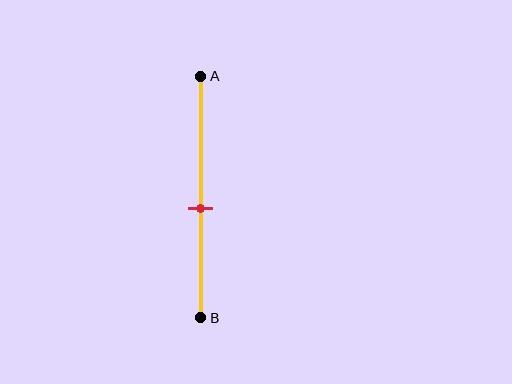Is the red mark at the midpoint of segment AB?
No, the mark is at about 55% from A, not at the 50% midpoint.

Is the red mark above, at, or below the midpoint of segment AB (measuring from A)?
The red mark is below the midpoint of segment AB.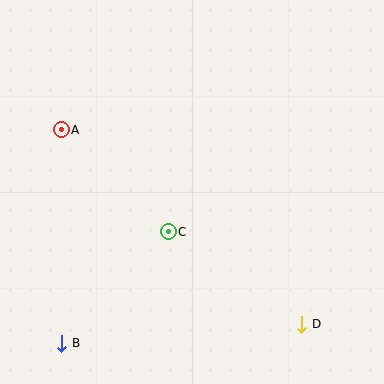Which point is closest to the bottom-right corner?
Point D is closest to the bottom-right corner.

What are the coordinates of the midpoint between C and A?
The midpoint between C and A is at (115, 181).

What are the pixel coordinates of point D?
Point D is at (302, 324).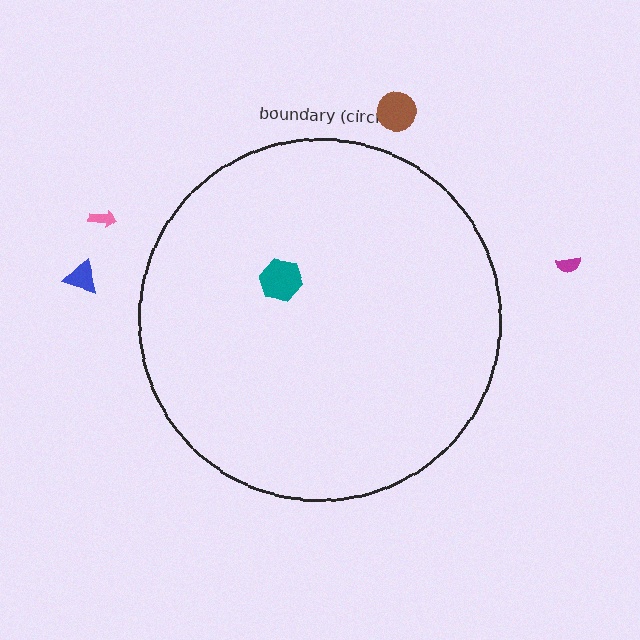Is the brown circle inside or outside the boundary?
Outside.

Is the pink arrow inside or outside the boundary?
Outside.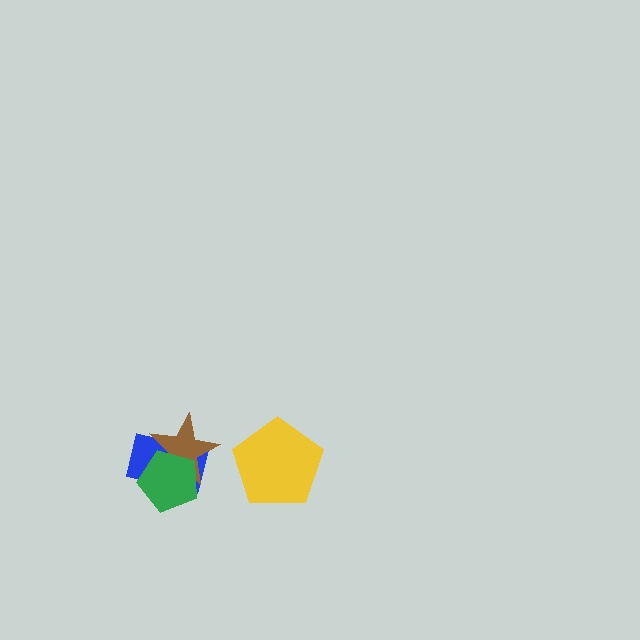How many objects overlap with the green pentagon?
2 objects overlap with the green pentagon.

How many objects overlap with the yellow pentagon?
0 objects overlap with the yellow pentagon.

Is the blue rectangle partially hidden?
Yes, it is partially covered by another shape.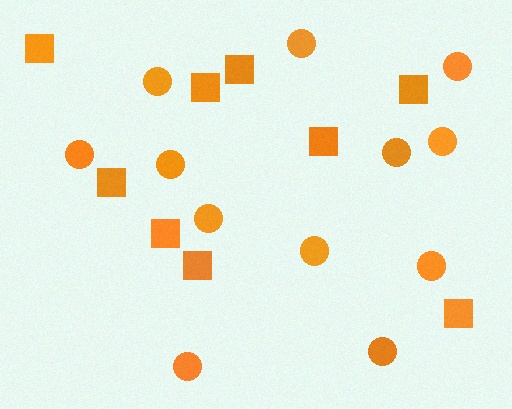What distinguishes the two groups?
There are 2 groups: one group of squares (9) and one group of circles (12).